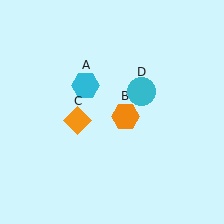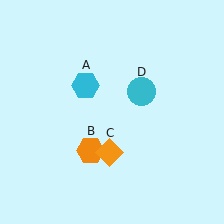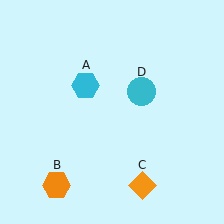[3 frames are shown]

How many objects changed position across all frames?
2 objects changed position: orange hexagon (object B), orange diamond (object C).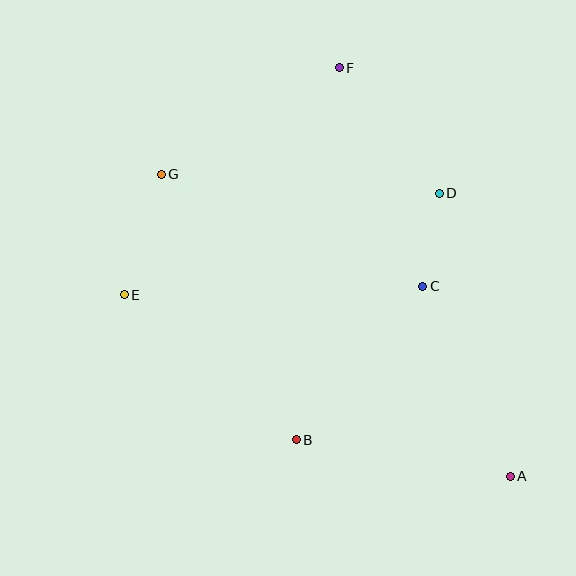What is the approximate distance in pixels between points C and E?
The distance between C and E is approximately 298 pixels.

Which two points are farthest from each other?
Points A and G are farthest from each other.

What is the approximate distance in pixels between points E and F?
The distance between E and F is approximately 313 pixels.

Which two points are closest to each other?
Points C and D are closest to each other.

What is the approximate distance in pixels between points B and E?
The distance between B and E is approximately 225 pixels.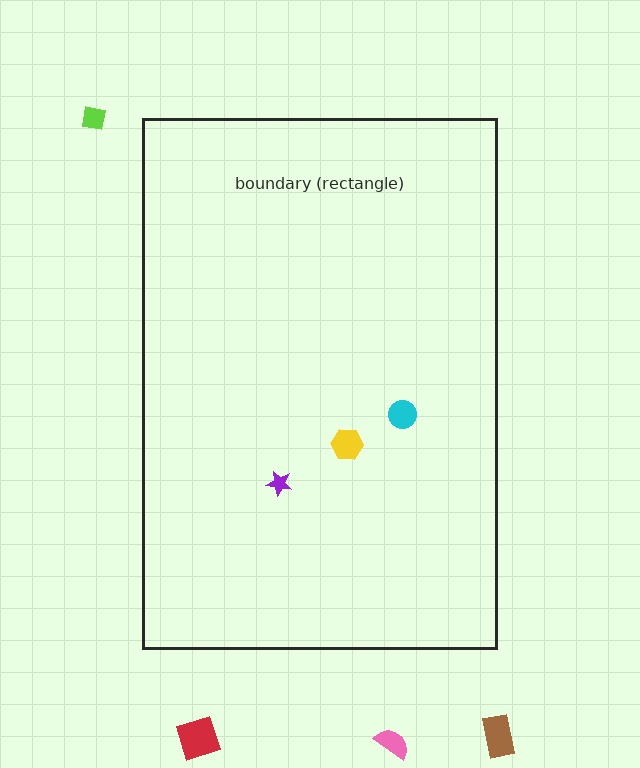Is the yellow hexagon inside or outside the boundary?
Inside.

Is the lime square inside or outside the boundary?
Outside.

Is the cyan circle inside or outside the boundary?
Inside.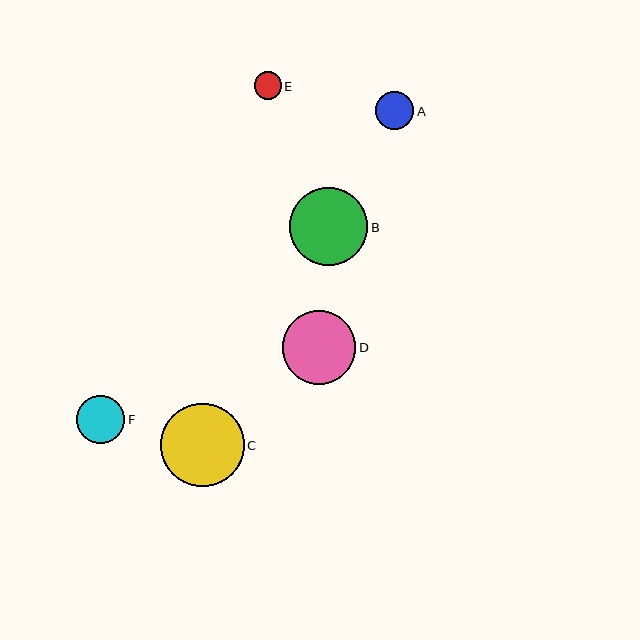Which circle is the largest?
Circle C is the largest with a size of approximately 83 pixels.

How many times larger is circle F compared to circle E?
Circle F is approximately 1.8 times the size of circle E.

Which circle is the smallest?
Circle E is the smallest with a size of approximately 27 pixels.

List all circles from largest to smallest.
From largest to smallest: C, B, D, F, A, E.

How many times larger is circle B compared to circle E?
Circle B is approximately 2.9 times the size of circle E.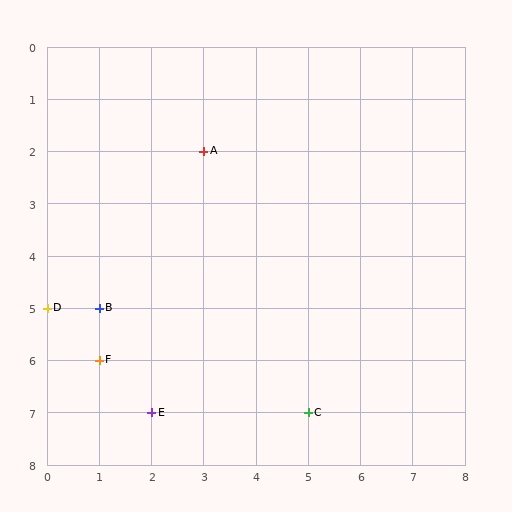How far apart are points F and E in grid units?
Points F and E are 1 column and 1 row apart (about 1.4 grid units diagonally).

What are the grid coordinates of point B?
Point B is at grid coordinates (1, 5).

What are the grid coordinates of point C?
Point C is at grid coordinates (5, 7).